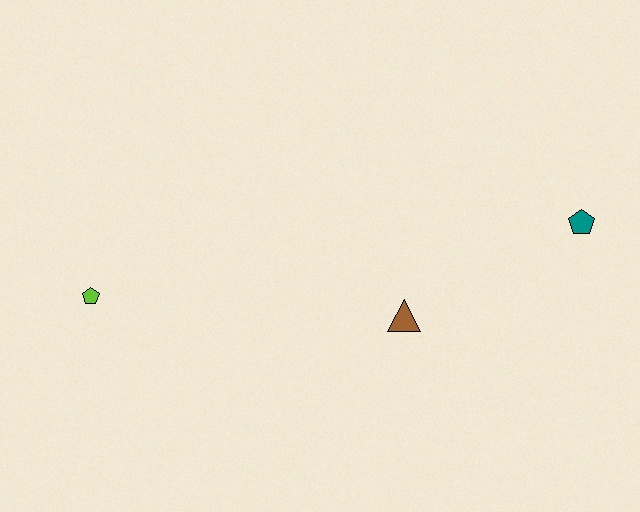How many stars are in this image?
There are no stars.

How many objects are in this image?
There are 3 objects.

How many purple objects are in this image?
There are no purple objects.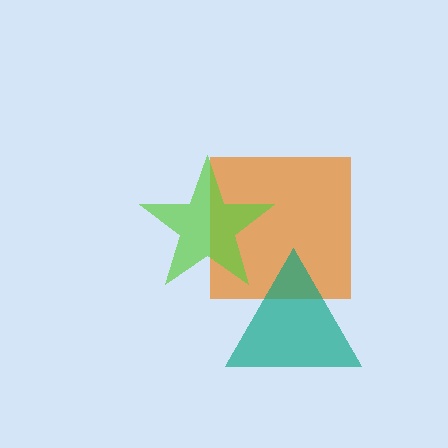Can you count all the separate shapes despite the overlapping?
Yes, there are 3 separate shapes.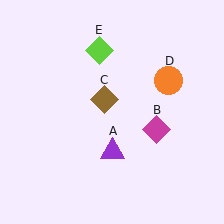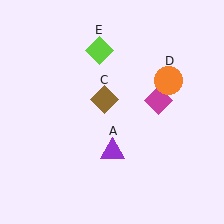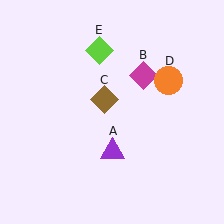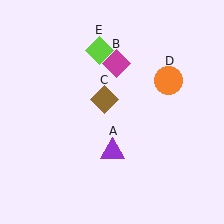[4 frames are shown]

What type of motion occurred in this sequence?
The magenta diamond (object B) rotated counterclockwise around the center of the scene.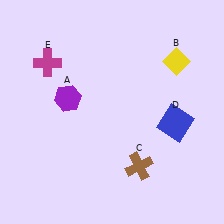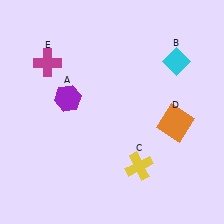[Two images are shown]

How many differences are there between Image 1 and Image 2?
There are 3 differences between the two images.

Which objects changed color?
B changed from yellow to cyan. C changed from brown to yellow. D changed from blue to orange.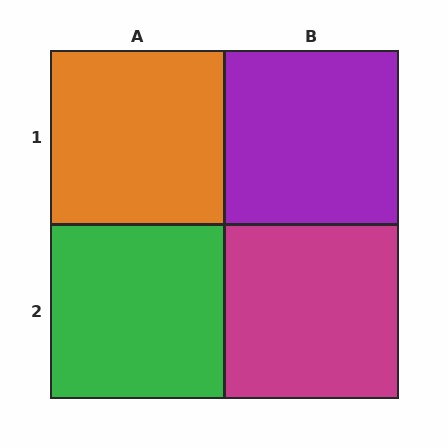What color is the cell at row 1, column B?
Purple.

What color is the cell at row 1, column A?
Orange.